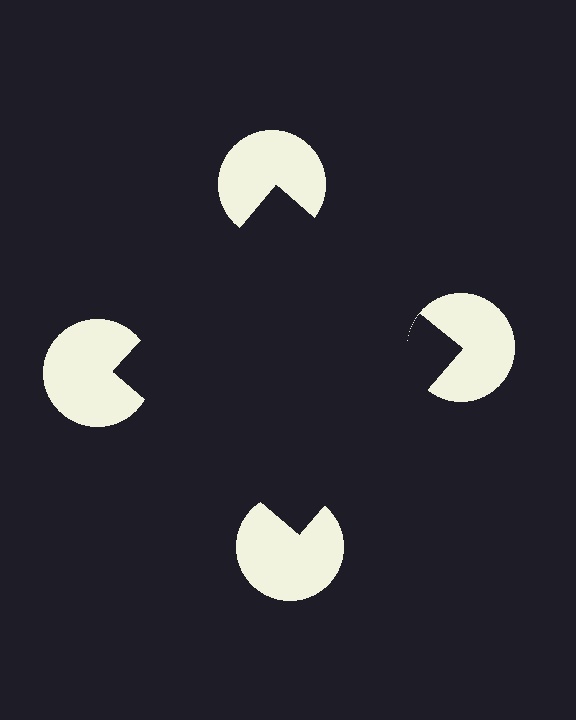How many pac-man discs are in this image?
There are 4 — one at each vertex of the illusory square.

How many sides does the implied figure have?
4 sides.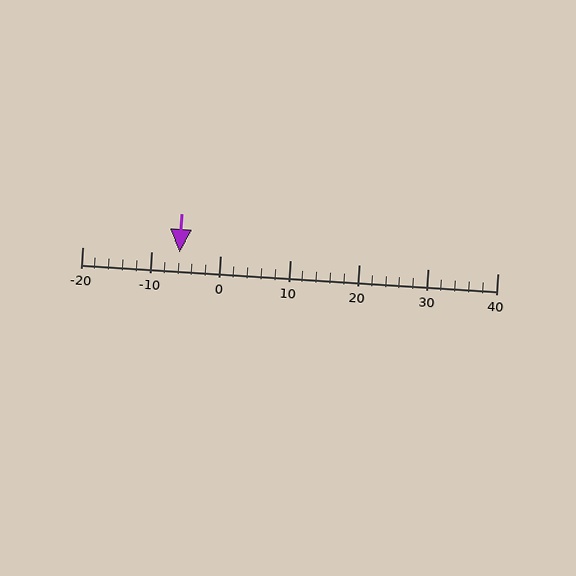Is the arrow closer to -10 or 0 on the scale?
The arrow is closer to -10.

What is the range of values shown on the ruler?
The ruler shows values from -20 to 40.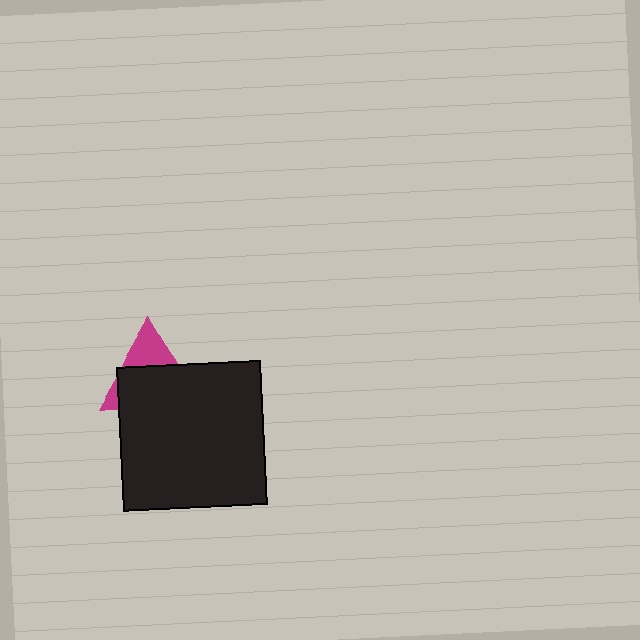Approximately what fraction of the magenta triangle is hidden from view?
Roughly 64% of the magenta triangle is hidden behind the black square.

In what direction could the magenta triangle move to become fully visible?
The magenta triangle could move up. That would shift it out from behind the black square entirely.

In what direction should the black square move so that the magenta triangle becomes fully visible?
The black square should move down. That is the shortest direction to clear the overlap and leave the magenta triangle fully visible.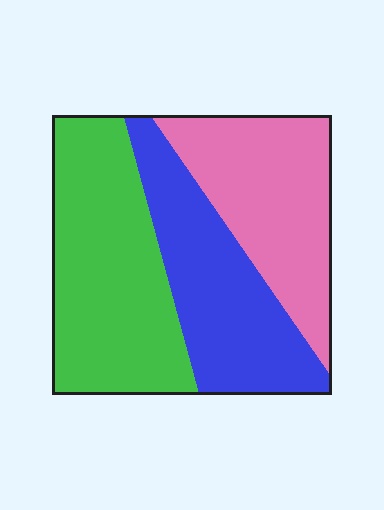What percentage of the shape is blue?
Blue covers about 30% of the shape.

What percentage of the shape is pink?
Pink covers around 30% of the shape.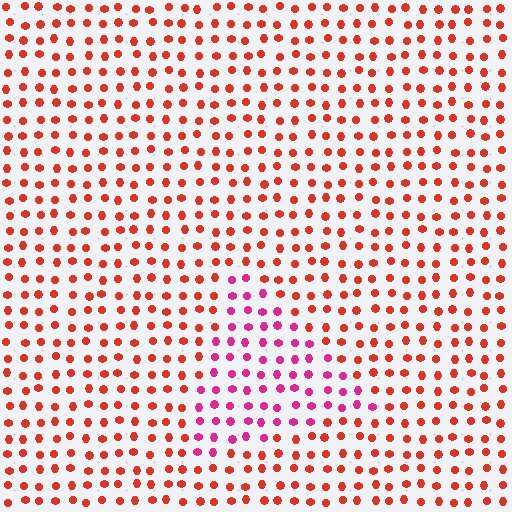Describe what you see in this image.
The image is filled with small red elements in a uniform arrangement. A triangle-shaped region is visible where the elements are tinted to a slightly different hue, forming a subtle color boundary.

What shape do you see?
I see a triangle.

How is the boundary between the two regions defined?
The boundary is defined purely by a slight shift in hue (about 41 degrees). Spacing, size, and orientation are identical on both sides.